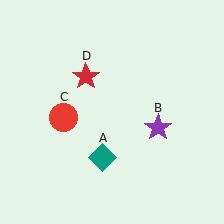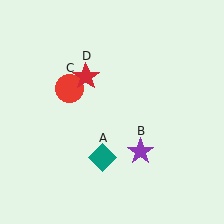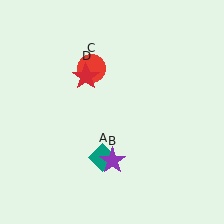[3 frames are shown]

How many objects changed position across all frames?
2 objects changed position: purple star (object B), red circle (object C).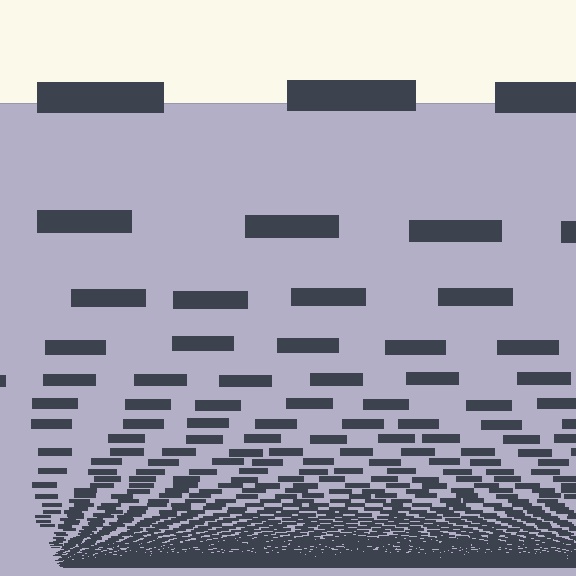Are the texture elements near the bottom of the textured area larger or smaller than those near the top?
Smaller. The gradient is inverted — elements near the bottom are smaller and denser.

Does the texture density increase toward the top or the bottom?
Density increases toward the bottom.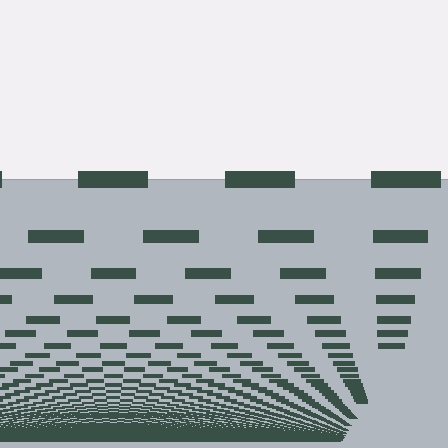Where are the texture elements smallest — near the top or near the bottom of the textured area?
Near the bottom.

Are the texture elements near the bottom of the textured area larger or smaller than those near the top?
Smaller. The gradient is inverted — elements near the bottom are smaller and denser.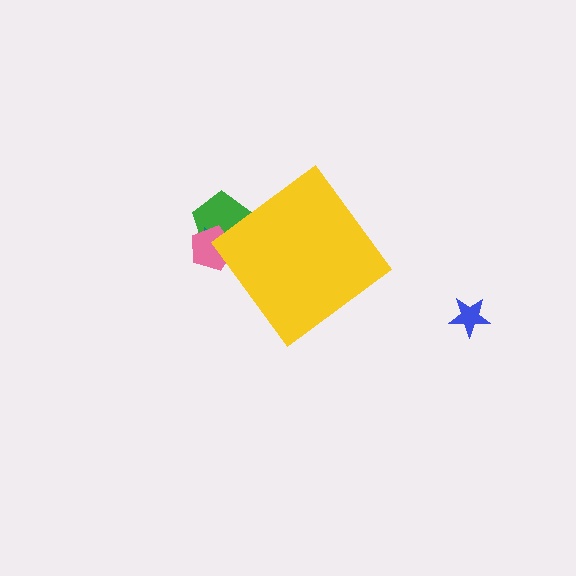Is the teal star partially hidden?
Yes, the teal star is partially hidden behind the yellow diamond.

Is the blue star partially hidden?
No, the blue star is fully visible.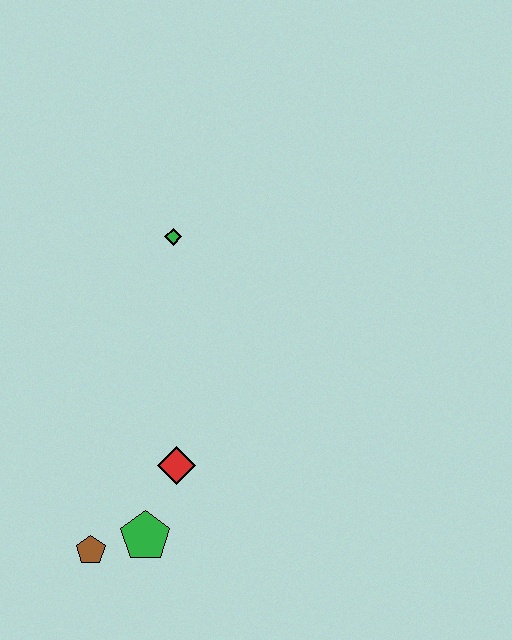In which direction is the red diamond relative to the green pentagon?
The red diamond is above the green pentagon.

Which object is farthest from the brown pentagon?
The green diamond is farthest from the brown pentagon.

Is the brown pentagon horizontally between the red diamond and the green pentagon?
No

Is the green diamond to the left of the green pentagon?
No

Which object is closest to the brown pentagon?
The green pentagon is closest to the brown pentagon.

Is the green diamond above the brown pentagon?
Yes